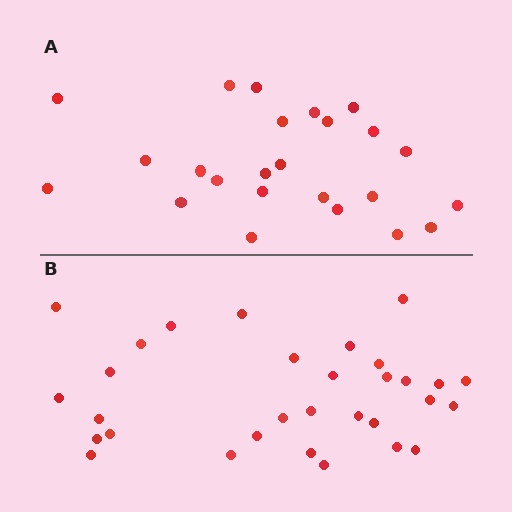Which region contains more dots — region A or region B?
Region B (the bottom region) has more dots.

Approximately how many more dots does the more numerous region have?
Region B has roughly 8 or so more dots than region A.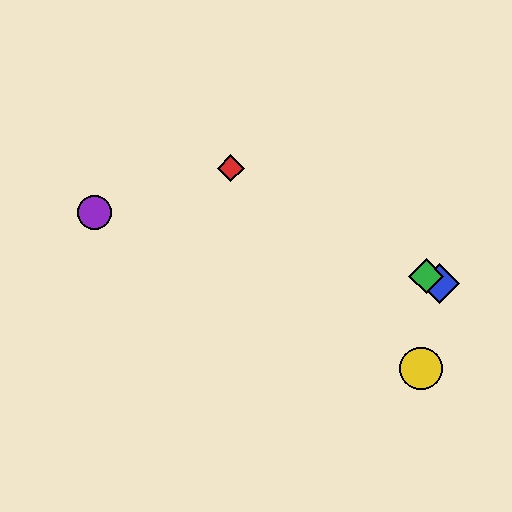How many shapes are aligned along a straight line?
3 shapes (the red diamond, the blue diamond, the green diamond) are aligned along a straight line.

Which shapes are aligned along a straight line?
The red diamond, the blue diamond, the green diamond are aligned along a straight line.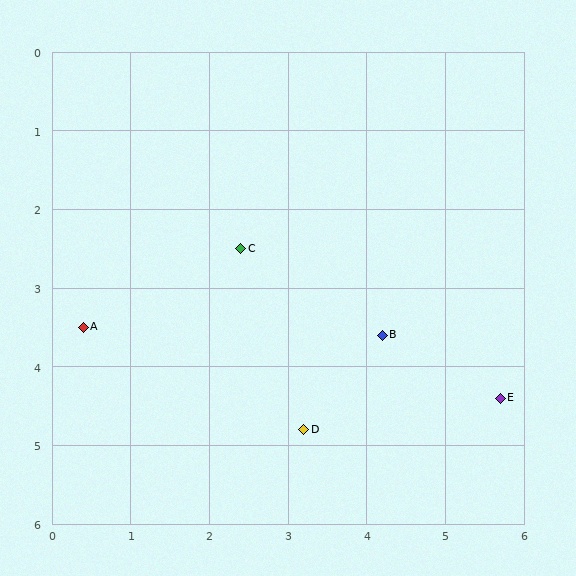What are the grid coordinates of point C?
Point C is at approximately (2.4, 2.5).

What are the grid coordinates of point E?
Point E is at approximately (5.7, 4.4).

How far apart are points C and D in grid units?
Points C and D are about 2.4 grid units apart.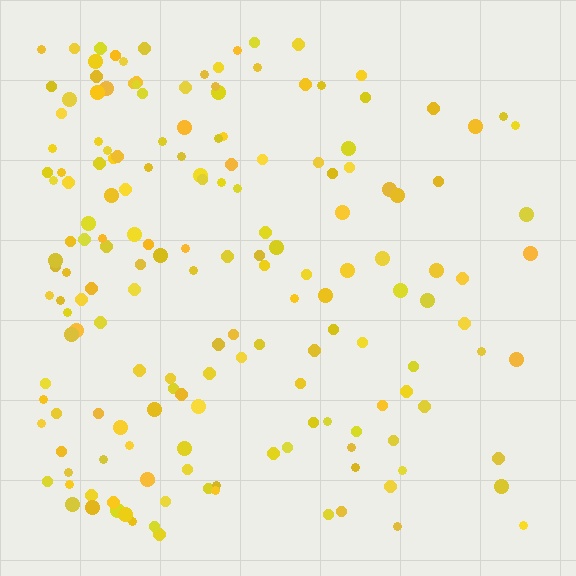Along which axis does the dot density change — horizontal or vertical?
Horizontal.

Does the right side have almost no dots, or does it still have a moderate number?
Still a moderate number, just noticeably fewer than the left.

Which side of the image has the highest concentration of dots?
The left.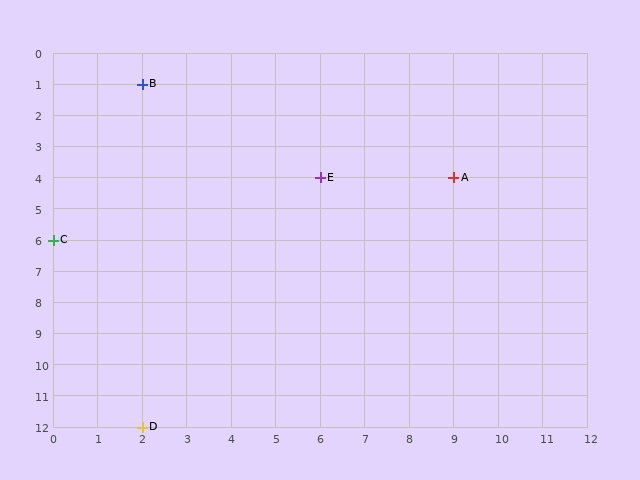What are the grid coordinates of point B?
Point B is at grid coordinates (2, 1).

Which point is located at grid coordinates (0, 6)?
Point C is at (0, 6).